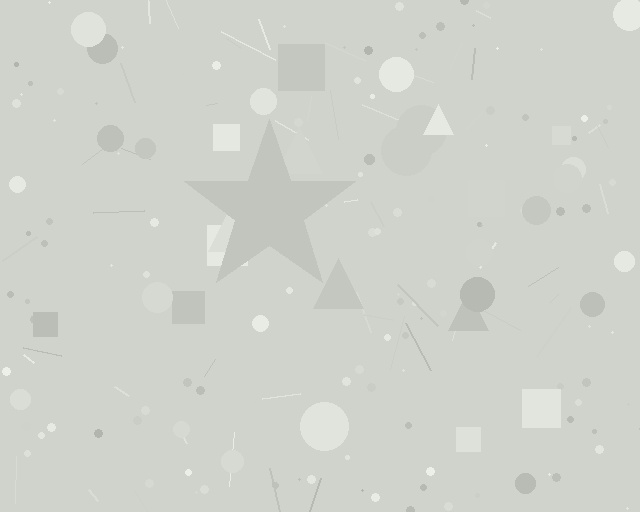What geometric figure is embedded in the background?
A star is embedded in the background.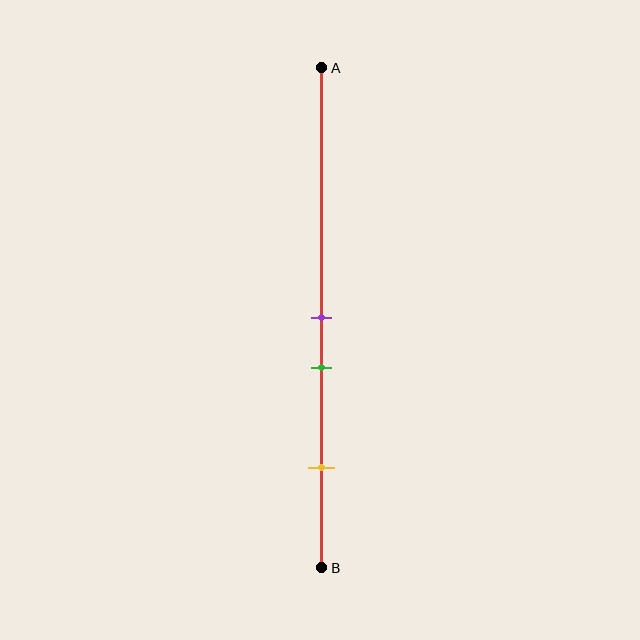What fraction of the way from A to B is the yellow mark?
The yellow mark is approximately 80% (0.8) of the way from A to B.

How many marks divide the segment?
There are 3 marks dividing the segment.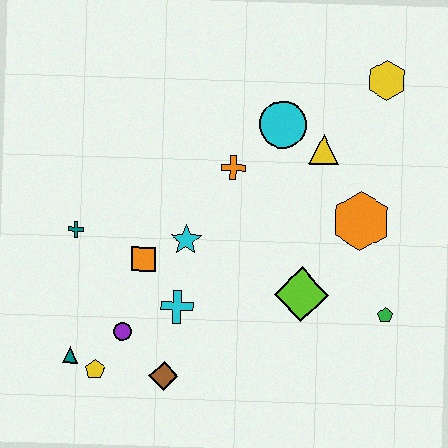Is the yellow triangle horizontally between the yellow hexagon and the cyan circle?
Yes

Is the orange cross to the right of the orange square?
Yes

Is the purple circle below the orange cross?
Yes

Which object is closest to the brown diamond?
The purple circle is closest to the brown diamond.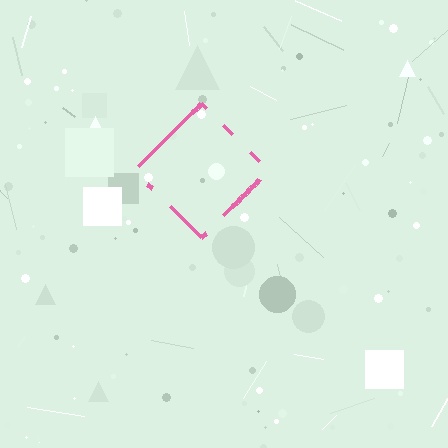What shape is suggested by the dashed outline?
The dashed outline suggests a diamond.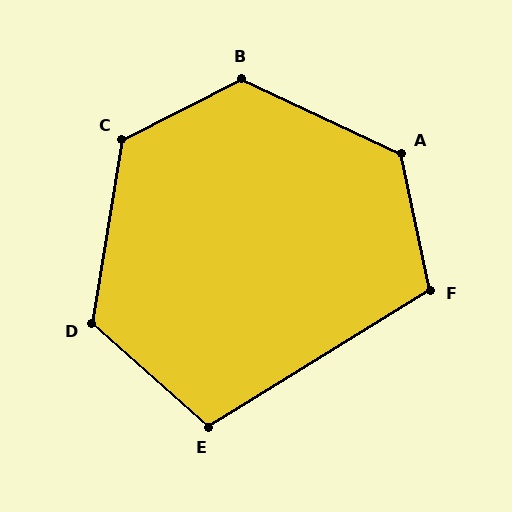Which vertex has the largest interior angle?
B, at approximately 128 degrees.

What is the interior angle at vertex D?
Approximately 122 degrees (obtuse).